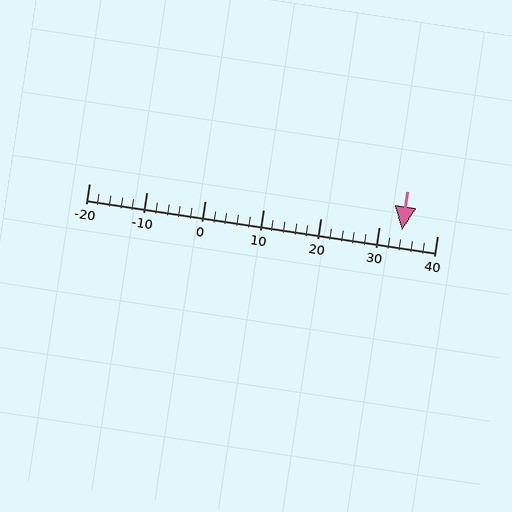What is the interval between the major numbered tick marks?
The major tick marks are spaced 10 units apart.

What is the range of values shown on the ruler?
The ruler shows values from -20 to 40.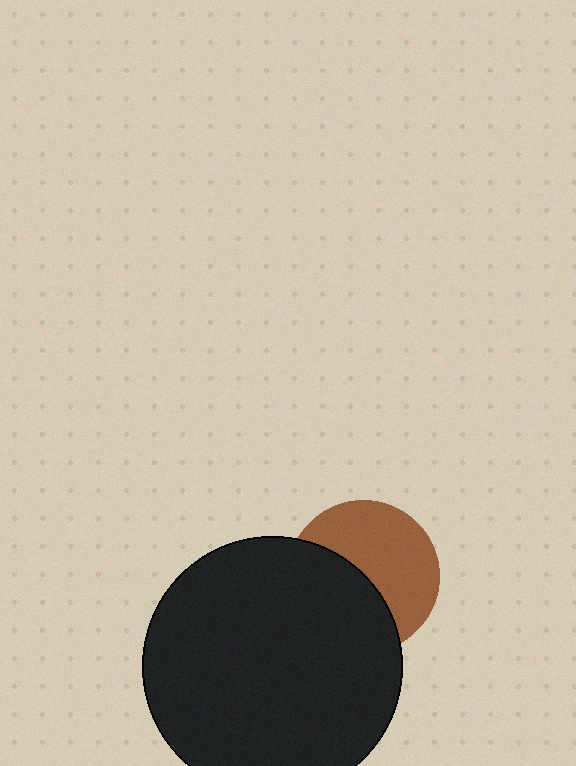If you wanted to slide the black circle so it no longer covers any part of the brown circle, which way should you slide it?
Slide it toward the lower-left — that is the most direct way to separate the two shapes.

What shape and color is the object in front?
The object in front is a black circle.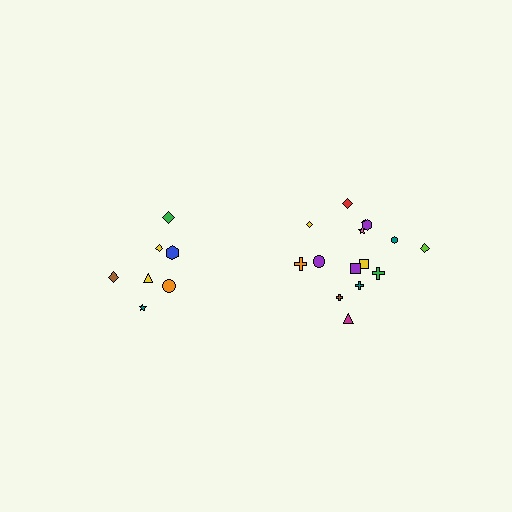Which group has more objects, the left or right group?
The right group.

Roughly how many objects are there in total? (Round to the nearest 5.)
Roughly 20 objects in total.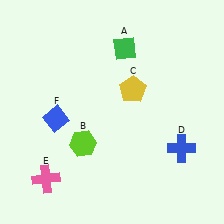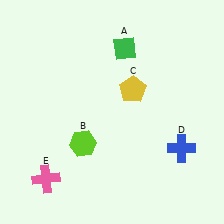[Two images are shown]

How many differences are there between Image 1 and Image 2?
There is 1 difference between the two images.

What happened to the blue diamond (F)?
The blue diamond (F) was removed in Image 2. It was in the bottom-left area of Image 1.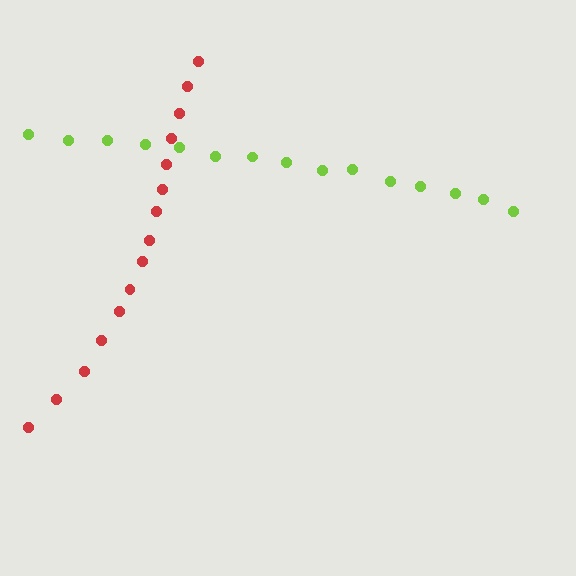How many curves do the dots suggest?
There are 2 distinct paths.